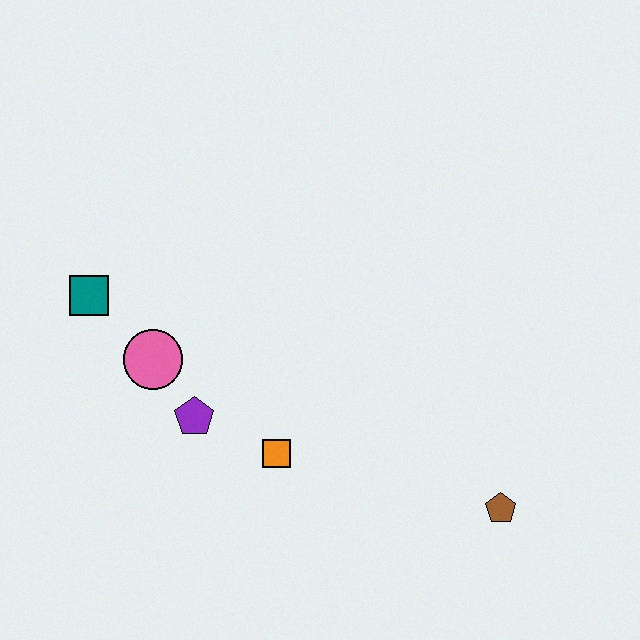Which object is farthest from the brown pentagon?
The teal square is farthest from the brown pentagon.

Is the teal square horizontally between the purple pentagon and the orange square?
No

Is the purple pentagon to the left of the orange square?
Yes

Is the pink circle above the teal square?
No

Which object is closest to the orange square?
The purple pentagon is closest to the orange square.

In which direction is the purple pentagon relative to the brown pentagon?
The purple pentagon is to the left of the brown pentagon.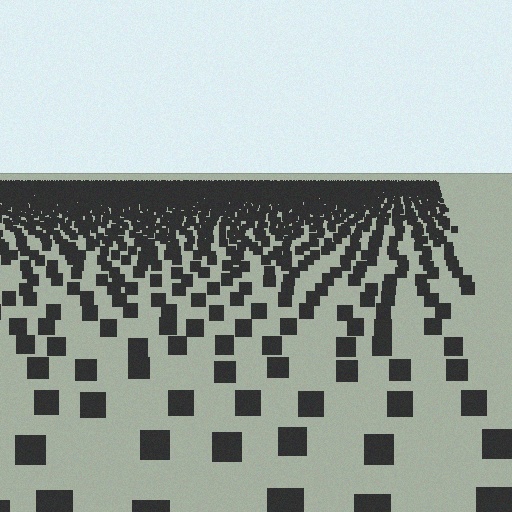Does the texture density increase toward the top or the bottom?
Density increases toward the top.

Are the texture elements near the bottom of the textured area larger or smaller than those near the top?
Larger. Near the bottom, elements are closer to the viewer and appear at a bigger on-screen size.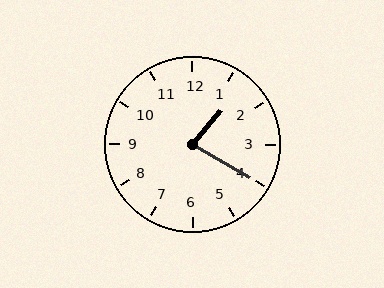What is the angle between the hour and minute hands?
Approximately 80 degrees.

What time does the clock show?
1:20.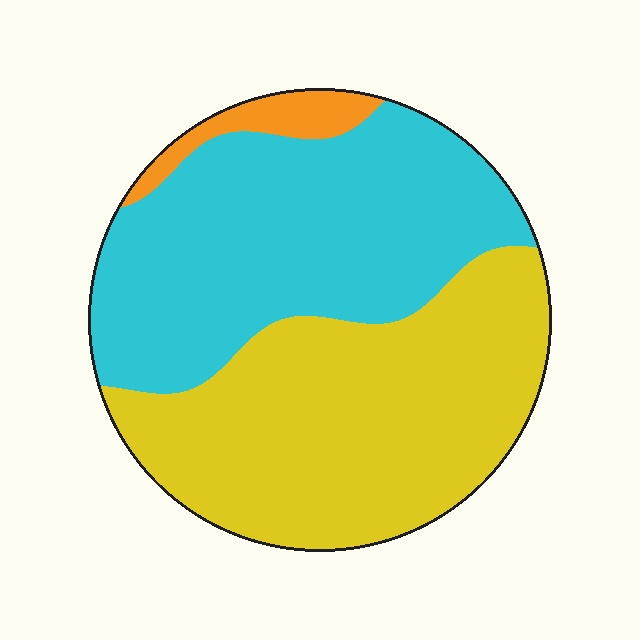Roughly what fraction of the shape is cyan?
Cyan takes up about one half (1/2) of the shape.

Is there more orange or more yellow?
Yellow.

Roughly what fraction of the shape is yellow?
Yellow takes up about one half (1/2) of the shape.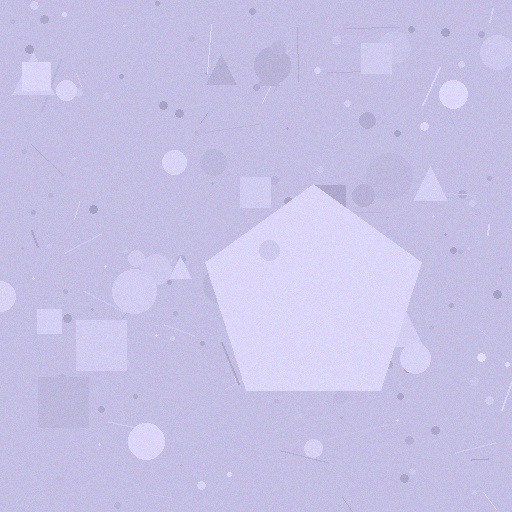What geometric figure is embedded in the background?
A pentagon is embedded in the background.